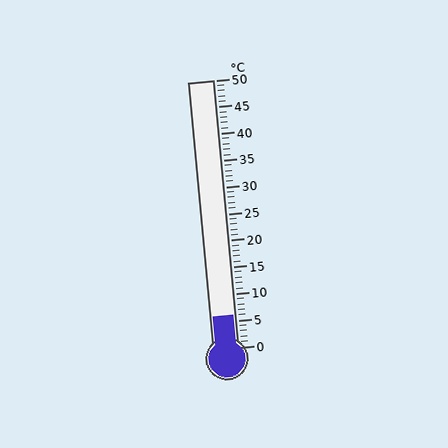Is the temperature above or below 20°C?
The temperature is below 20°C.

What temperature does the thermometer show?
The thermometer shows approximately 6°C.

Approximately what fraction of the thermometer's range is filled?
The thermometer is filled to approximately 10% of its range.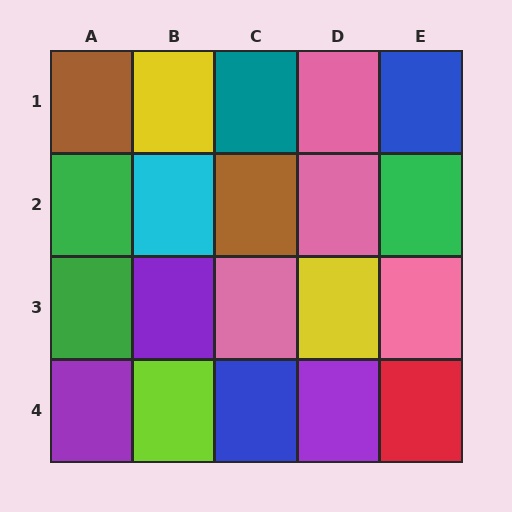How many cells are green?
3 cells are green.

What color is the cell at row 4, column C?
Blue.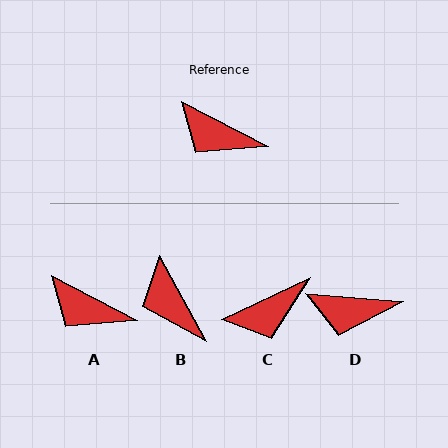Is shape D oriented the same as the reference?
No, it is off by about 23 degrees.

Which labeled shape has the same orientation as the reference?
A.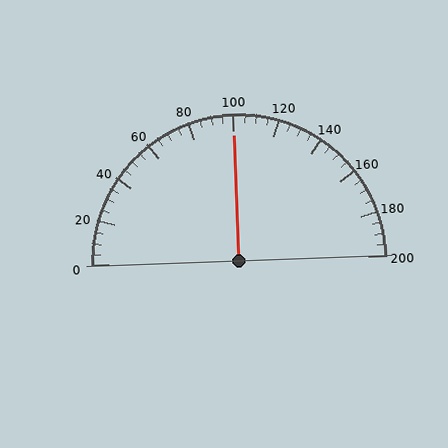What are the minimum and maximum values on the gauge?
The gauge ranges from 0 to 200.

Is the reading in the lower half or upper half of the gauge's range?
The reading is in the upper half of the range (0 to 200).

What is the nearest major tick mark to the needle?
The nearest major tick mark is 100.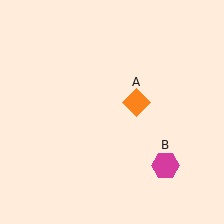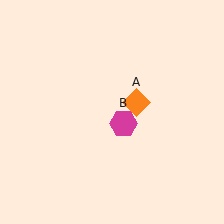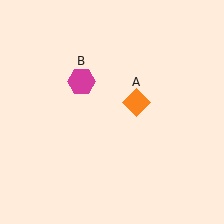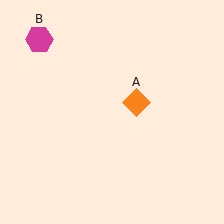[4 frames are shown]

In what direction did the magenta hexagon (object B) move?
The magenta hexagon (object B) moved up and to the left.